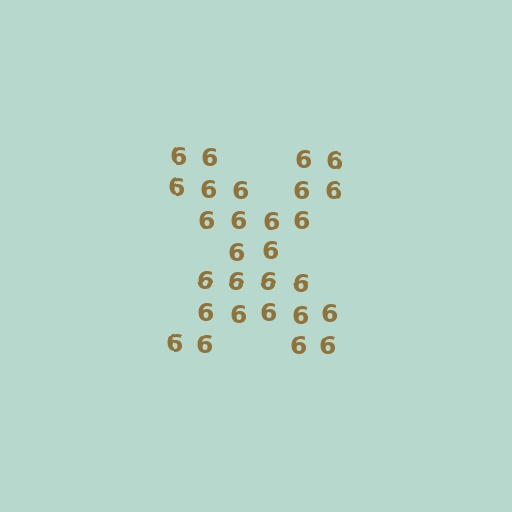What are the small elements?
The small elements are digit 6's.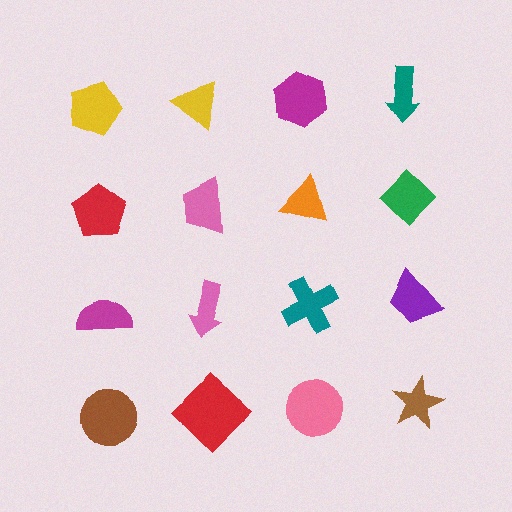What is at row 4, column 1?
A brown circle.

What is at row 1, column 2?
A yellow triangle.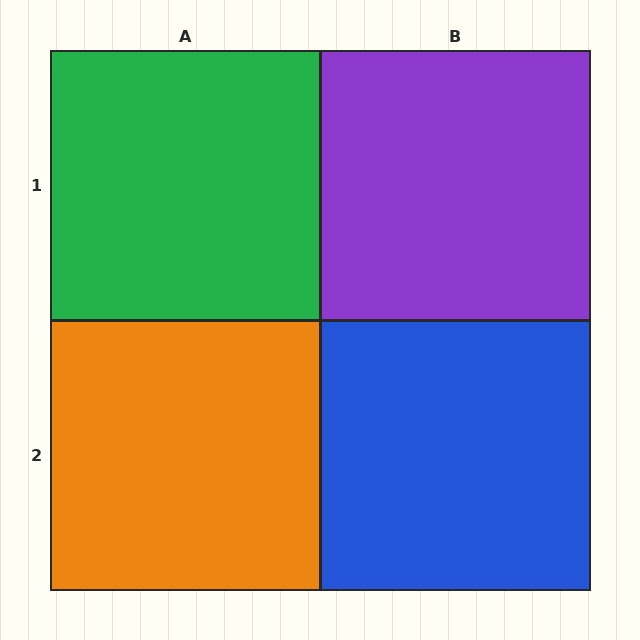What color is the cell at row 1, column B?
Purple.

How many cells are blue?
1 cell is blue.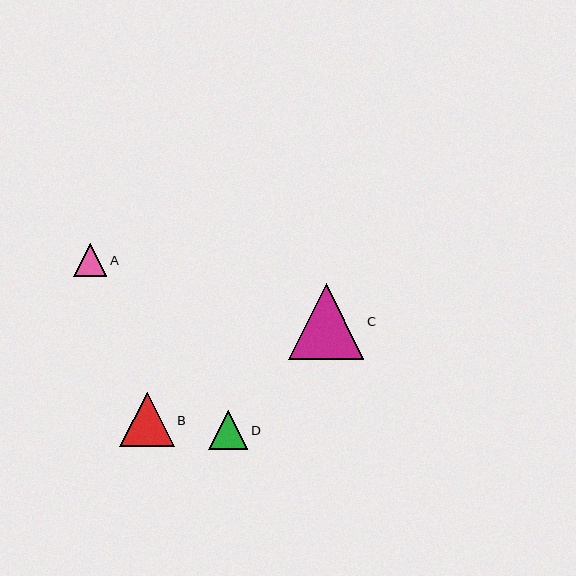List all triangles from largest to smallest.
From largest to smallest: C, B, D, A.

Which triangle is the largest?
Triangle C is the largest with a size of approximately 75 pixels.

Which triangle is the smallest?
Triangle A is the smallest with a size of approximately 33 pixels.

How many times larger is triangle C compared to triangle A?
Triangle C is approximately 2.3 times the size of triangle A.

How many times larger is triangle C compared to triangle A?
Triangle C is approximately 2.3 times the size of triangle A.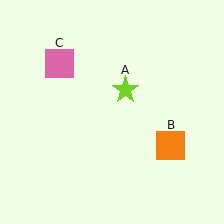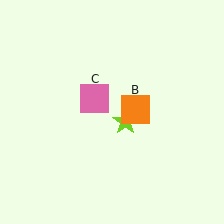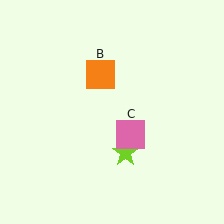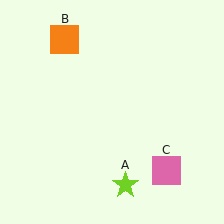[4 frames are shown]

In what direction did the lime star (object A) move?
The lime star (object A) moved down.